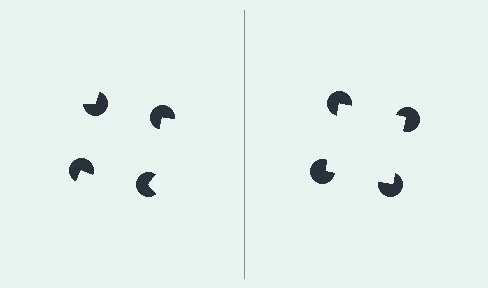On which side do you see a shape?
An illusory square appears on the right side. On the left side the wedge cuts are rotated, so no coherent shape forms.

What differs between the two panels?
The pac-man discs are positioned identically on both sides; only the wedge orientations differ. On the right they align to a square; on the left they are misaligned.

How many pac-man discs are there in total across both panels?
8 — 4 on each side.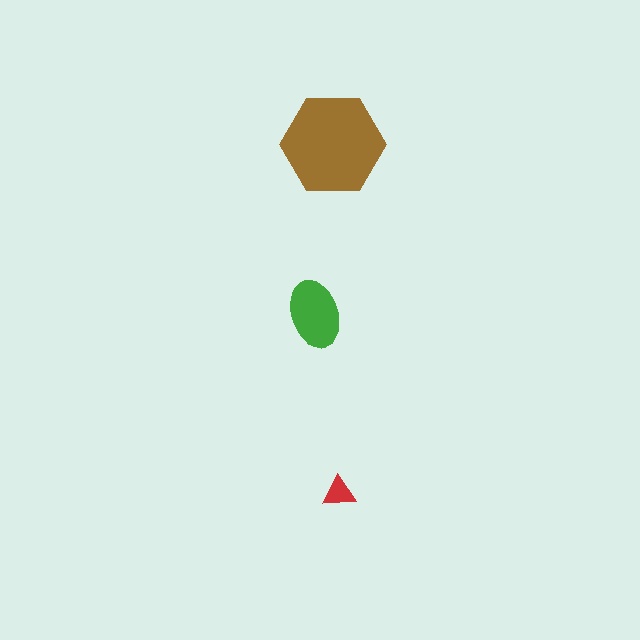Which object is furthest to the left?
The green ellipse is leftmost.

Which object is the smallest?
The red triangle.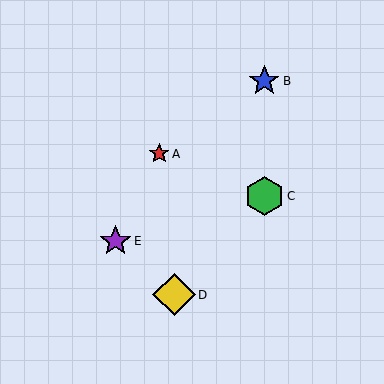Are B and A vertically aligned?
No, B is at x≈264 and A is at x≈159.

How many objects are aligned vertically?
2 objects (B, C) are aligned vertically.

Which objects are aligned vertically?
Objects B, C are aligned vertically.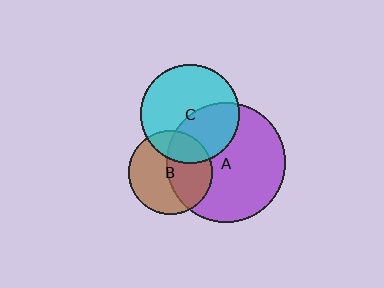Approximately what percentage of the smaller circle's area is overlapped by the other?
Approximately 45%.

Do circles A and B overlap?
Yes.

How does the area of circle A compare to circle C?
Approximately 1.5 times.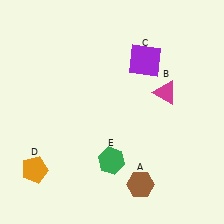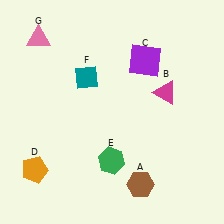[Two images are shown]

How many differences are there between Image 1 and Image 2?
There are 2 differences between the two images.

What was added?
A teal diamond (F), a pink triangle (G) were added in Image 2.